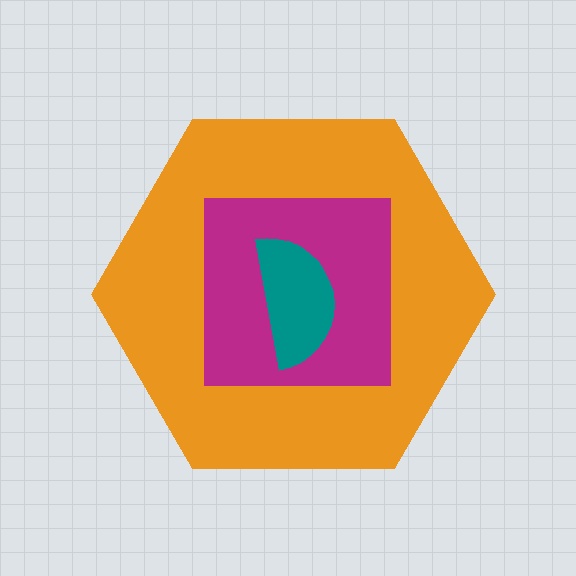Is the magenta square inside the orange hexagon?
Yes.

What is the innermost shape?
The teal semicircle.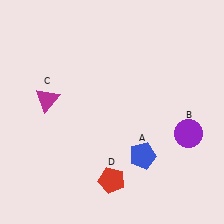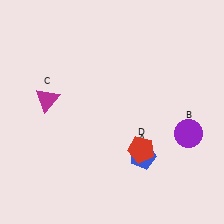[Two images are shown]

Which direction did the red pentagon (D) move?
The red pentagon (D) moved up.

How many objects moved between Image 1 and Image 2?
1 object moved between the two images.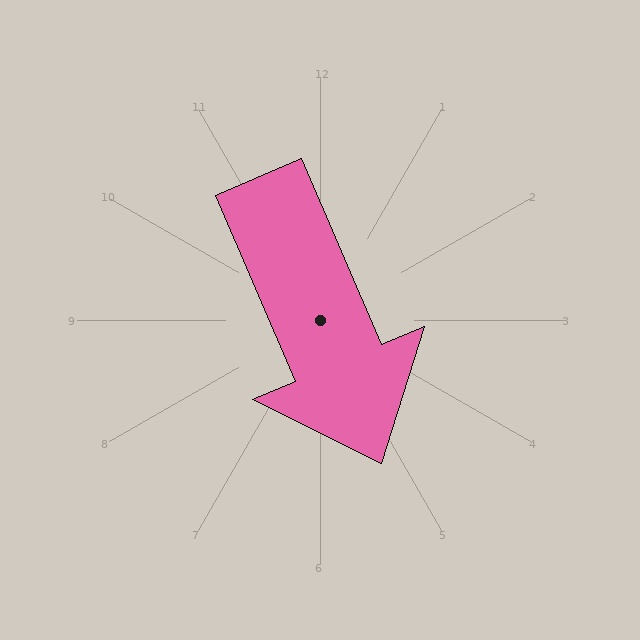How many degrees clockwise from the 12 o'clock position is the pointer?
Approximately 157 degrees.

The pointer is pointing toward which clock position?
Roughly 5 o'clock.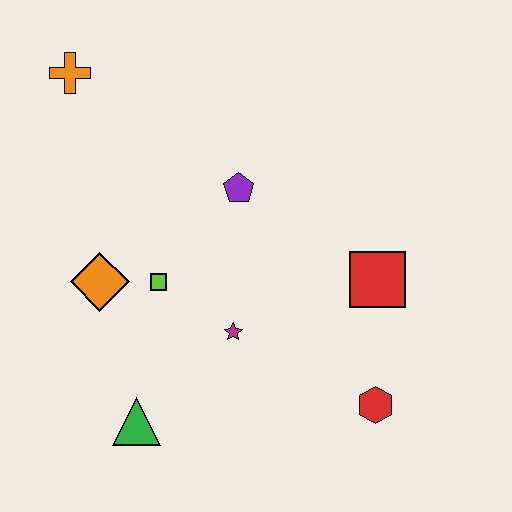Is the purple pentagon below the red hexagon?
No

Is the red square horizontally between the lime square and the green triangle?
No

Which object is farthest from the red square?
The orange cross is farthest from the red square.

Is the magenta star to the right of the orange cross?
Yes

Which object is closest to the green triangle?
The magenta star is closest to the green triangle.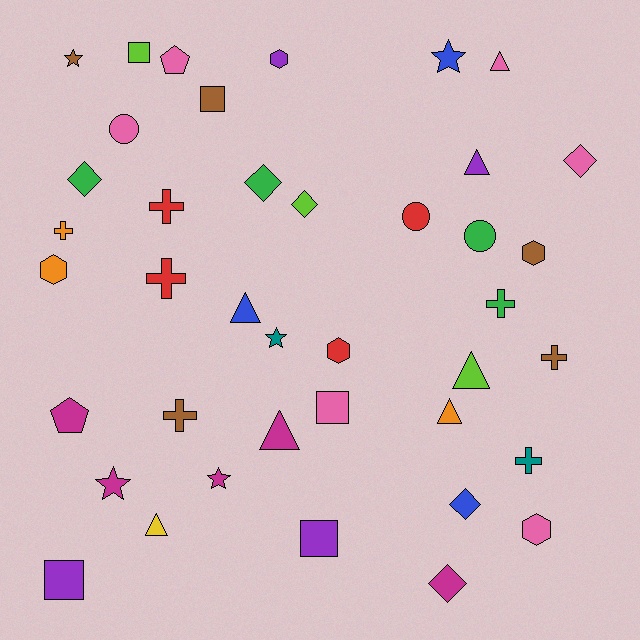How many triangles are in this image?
There are 7 triangles.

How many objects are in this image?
There are 40 objects.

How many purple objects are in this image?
There are 4 purple objects.